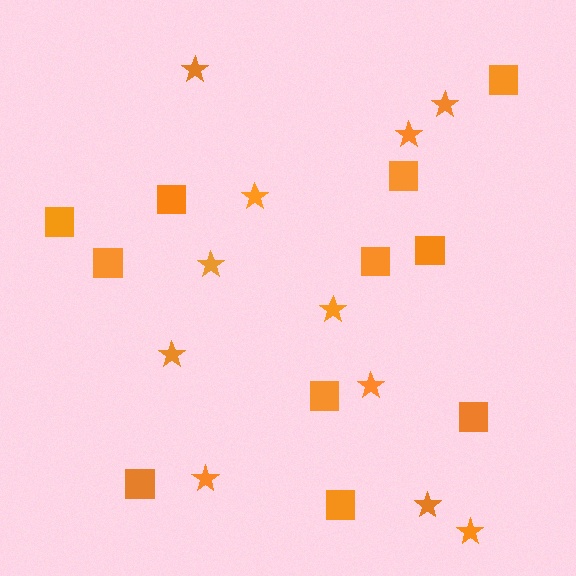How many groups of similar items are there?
There are 2 groups: one group of squares (11) and one group of stars (11).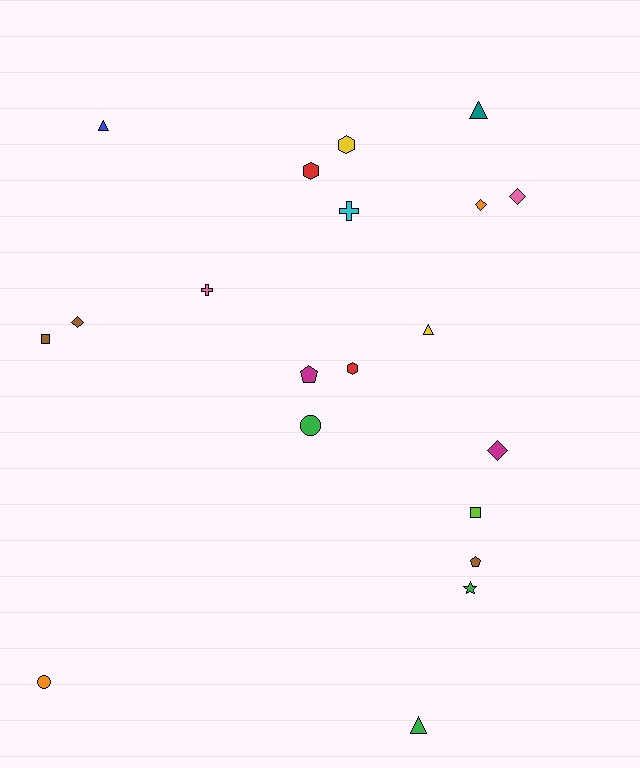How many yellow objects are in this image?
There are 2 yellow objects.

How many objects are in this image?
There are 20 objects.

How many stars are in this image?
There is 1 star.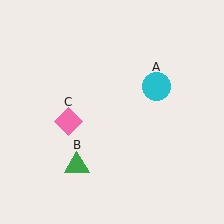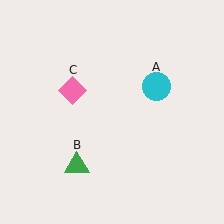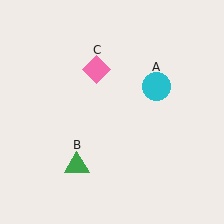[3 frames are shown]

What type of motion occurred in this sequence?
The pink diamond (object C) rotated clockwise around the center of the scene.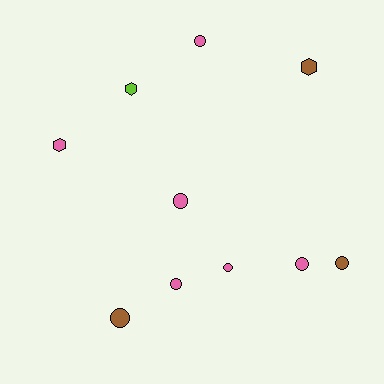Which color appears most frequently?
Pink, with 6 objects.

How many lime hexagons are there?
There is 1 lime hexagon.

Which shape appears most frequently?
Circle, with 7 objects.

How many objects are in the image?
There are 10 objects.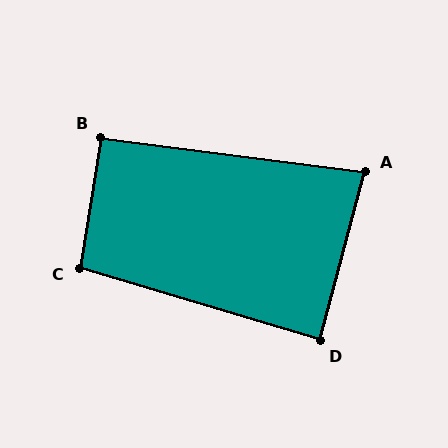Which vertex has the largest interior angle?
C, at approximately 98 degrees.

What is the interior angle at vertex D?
Approximately 88 degrees (approximately right).